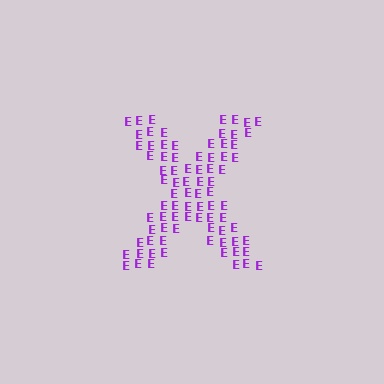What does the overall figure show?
The overall figure shows the letter X.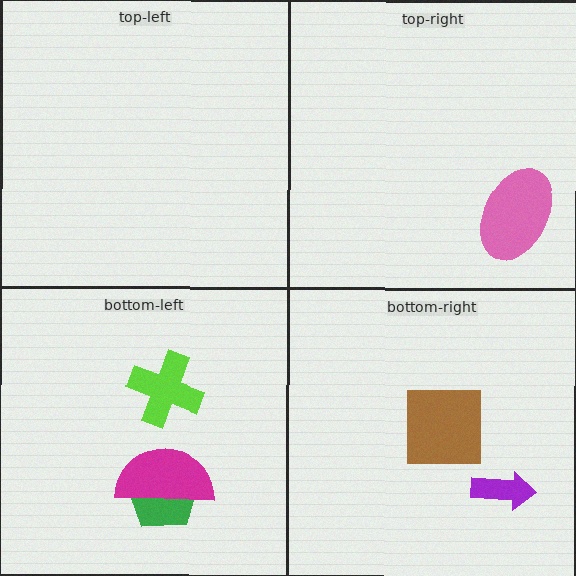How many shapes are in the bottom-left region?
3.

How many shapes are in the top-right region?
1.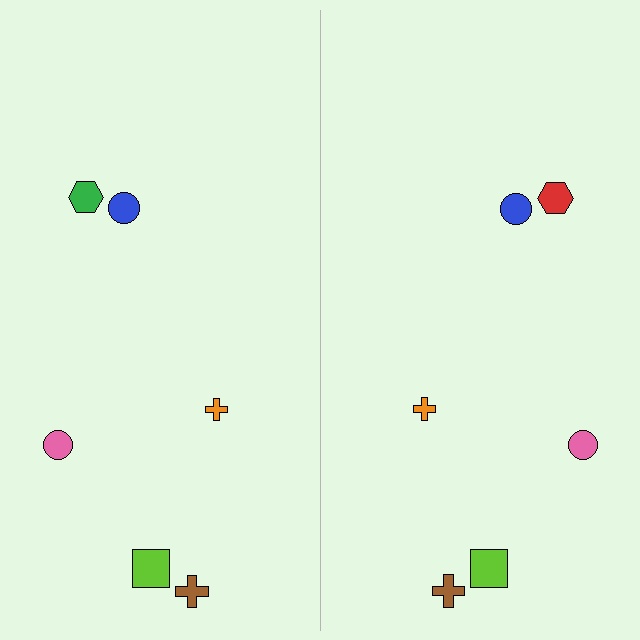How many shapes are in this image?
There are 12 shapes in this image.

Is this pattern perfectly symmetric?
No, the pattern is not perfectly symmetric. The red hexagon on the right side breaks the symmetry — its mirror counterpart is green.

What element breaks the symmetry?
The red hexagon on the right side breaks the symmetry — its mirror counterpart is green.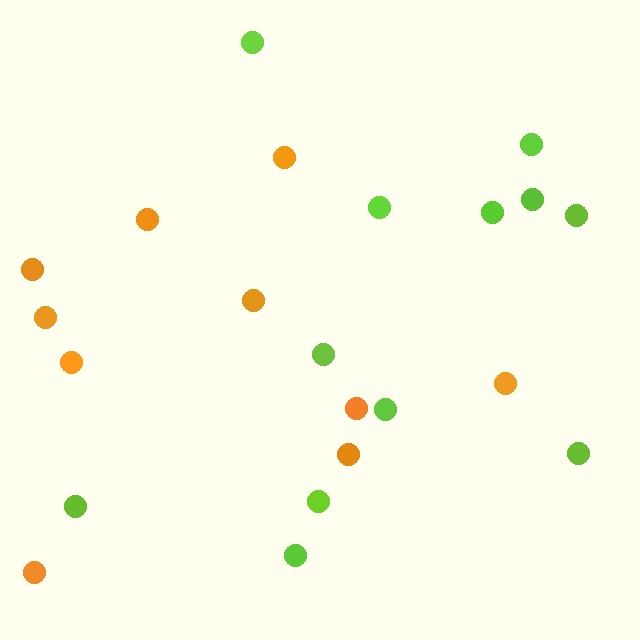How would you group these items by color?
There are 2 groups: one group of lime circles (12) and one group of orange circles (10).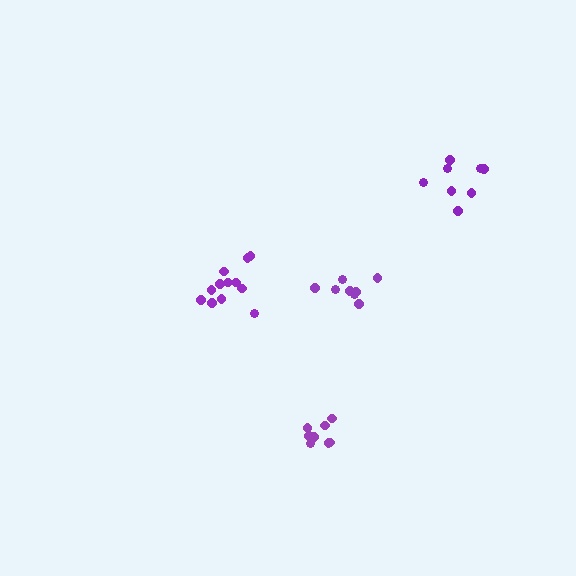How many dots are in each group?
Group 1: 8 dots, Group 2: 8 dots, Group 3: 12 dots, Group 4: 8 dots (36 total).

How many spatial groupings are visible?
There are 4 spatial groupings.